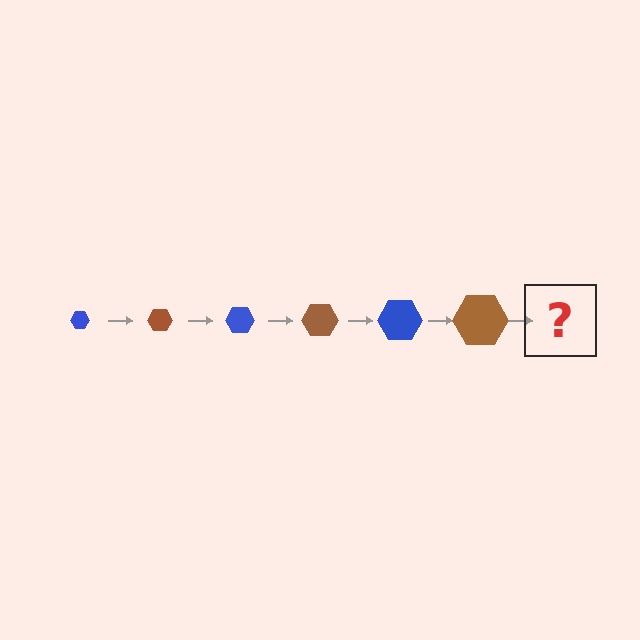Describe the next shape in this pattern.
It should be a blue hexagon, larger than the previous one.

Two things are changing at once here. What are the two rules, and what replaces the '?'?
The two rules are that the hexagon grows larger each step and the color cycles through blue and brown. The '?' should be a blue hexagon, larger than the previous one.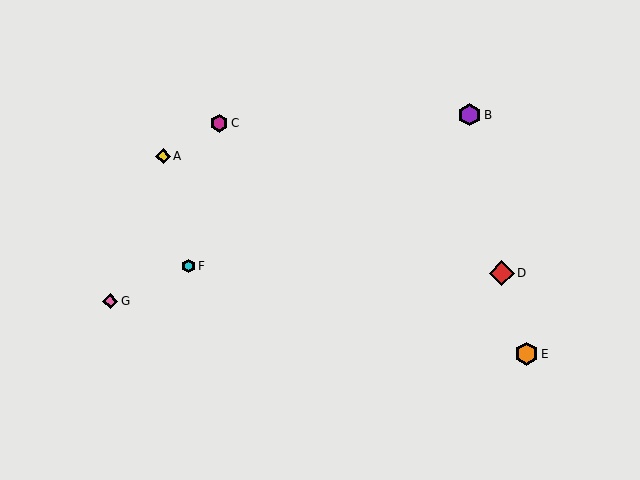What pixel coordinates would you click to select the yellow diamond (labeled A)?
Click at (163, 156) to select the yellow diamond A.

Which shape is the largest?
The red diamond (labeled D) is the largest.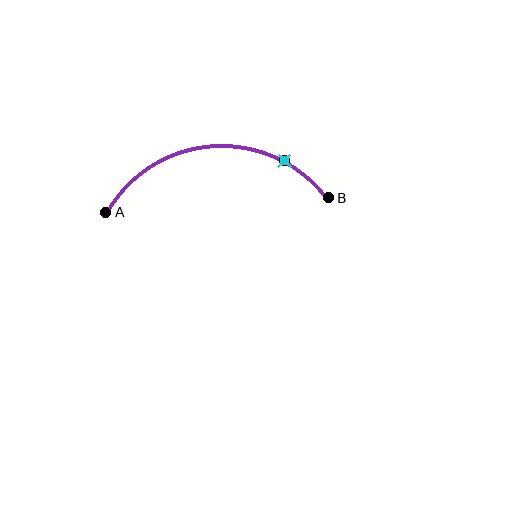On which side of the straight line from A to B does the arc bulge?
The arc bulges above the straight line connecting A and B.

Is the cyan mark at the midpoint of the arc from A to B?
No. The cyan mark lies on the arc but is closer to endpoint B. The arc midpoint would be at the point on the curve equidistant along the arc from both A and B.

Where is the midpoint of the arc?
The arc midpoint is the point on the curve farthest from the straight line joining A and B. It sits above that line.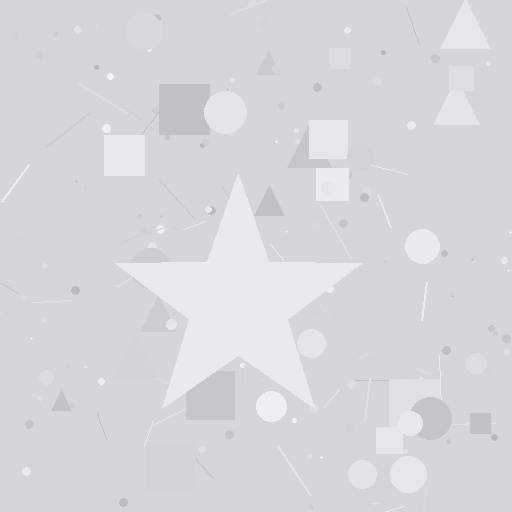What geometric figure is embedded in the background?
A star is embedded in the background.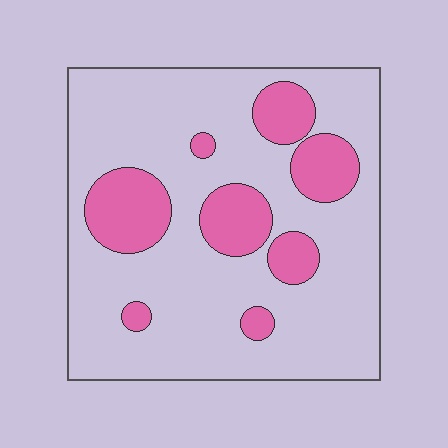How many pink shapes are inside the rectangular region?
8.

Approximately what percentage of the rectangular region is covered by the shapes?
Approximately 20%.